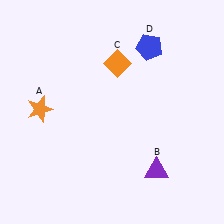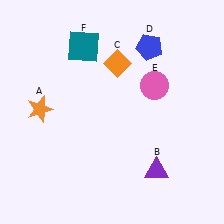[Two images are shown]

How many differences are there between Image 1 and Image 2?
There are 2 differences between the two images.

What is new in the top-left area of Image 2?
A teal square (F) was added in the top-left area of Image 2.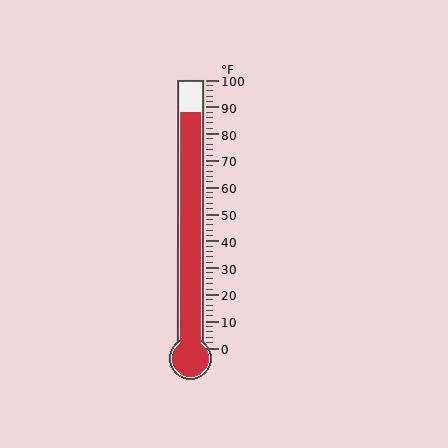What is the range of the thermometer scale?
The thermometer scale ranges from 0°F to 100°F.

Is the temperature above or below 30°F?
The temperature is above 30°F.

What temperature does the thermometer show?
The thermometer shows approximately 88°F.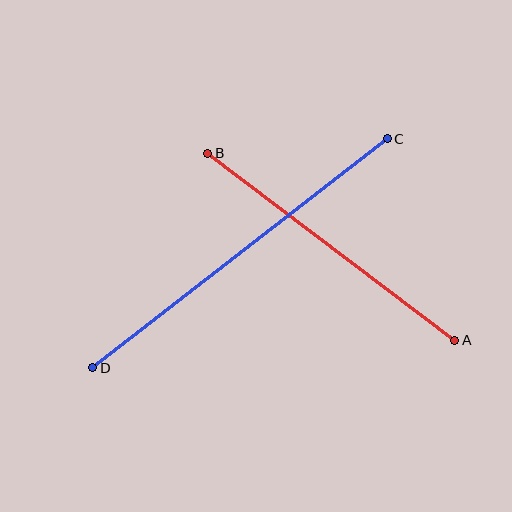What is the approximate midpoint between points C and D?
The midpoint is at approximately (240, 253) pixels.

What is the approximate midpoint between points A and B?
The midpoint is at approximately (331, 247) pixels.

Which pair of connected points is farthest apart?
Points C and D are farthest apart.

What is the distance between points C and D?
The distance is approximately 373 pixels.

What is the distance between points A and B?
The distance is approximately 310 pixels.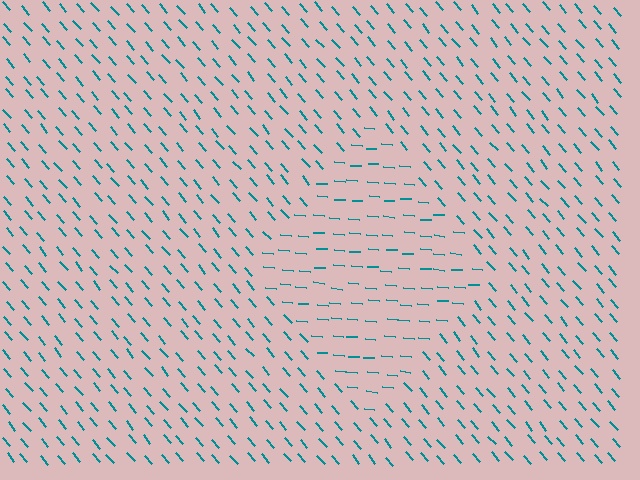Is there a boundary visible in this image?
Yes, there is a texture boundary formed by a change in line orientation.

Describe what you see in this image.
The image is filled with small teal line segments. A diamond region in the image has lines oriented differently from the surrounding lines, creating a visible texture boundary.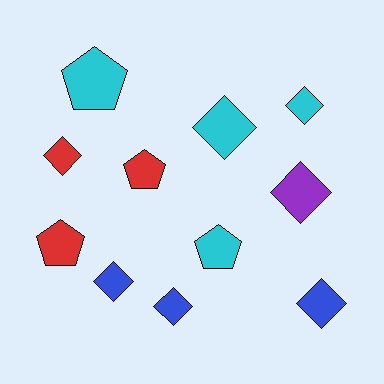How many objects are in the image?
There are 11 objects.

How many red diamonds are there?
There is 1 red diamond.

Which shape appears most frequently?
Diamond, with 7 objects.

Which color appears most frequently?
Cyan, with 4 objects.